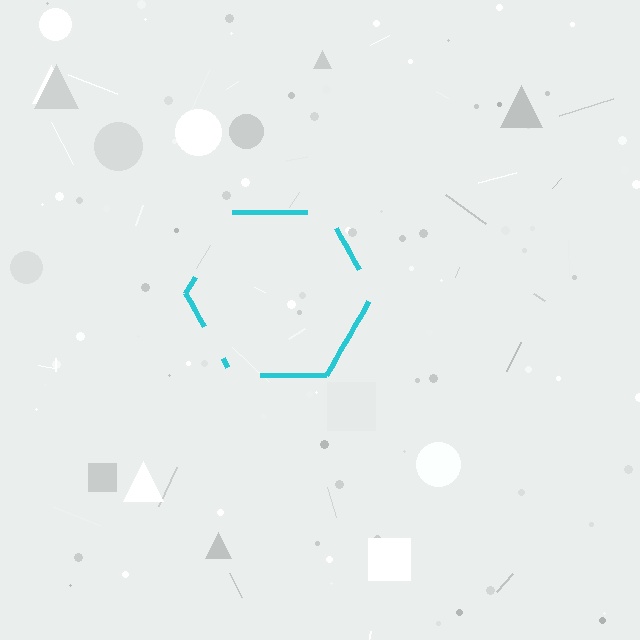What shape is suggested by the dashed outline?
The dashed outline suggests a hexagon.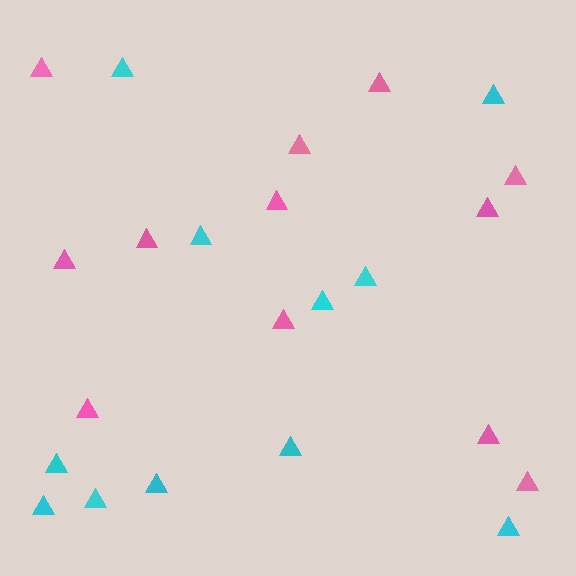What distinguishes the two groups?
There are 2 groups: one group of cyan triangles (11) and one group of pink triangles (12).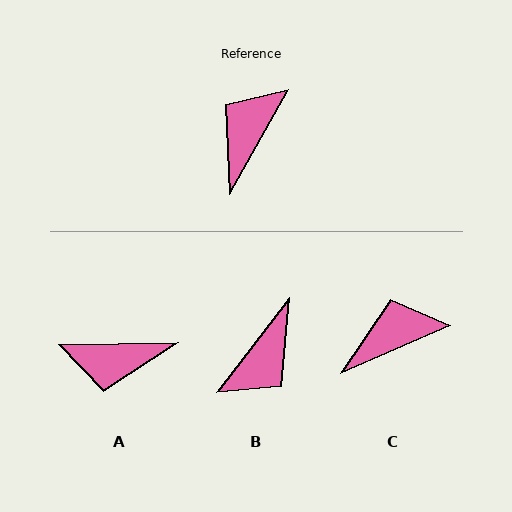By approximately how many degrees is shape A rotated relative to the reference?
Approximately 120 degrees counter-clockwise.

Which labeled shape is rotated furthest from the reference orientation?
B, about 172 degrees away.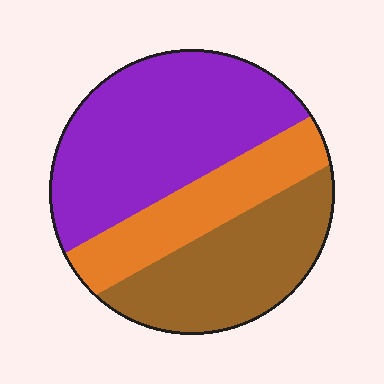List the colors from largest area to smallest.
From largest to smallest: purple, brown, orange.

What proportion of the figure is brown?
Brown takes up about one third (1/3) of the figure.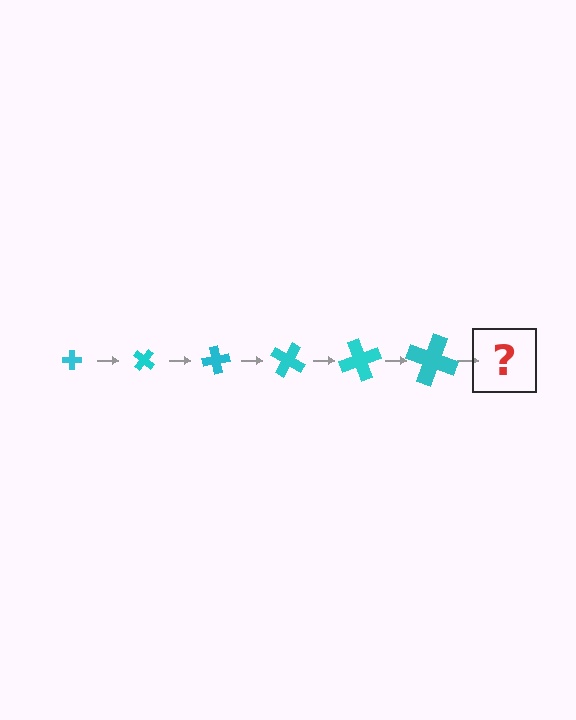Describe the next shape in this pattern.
It should be a cross, larger than the previous one and rotated 240 degrees from the start.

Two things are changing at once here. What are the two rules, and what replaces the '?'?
The two rules are that the cross grows larger each step and it rotates 40 degrees each step. The '?' should be a cross, larger than the previous one and rotated 240 degrees from the start.